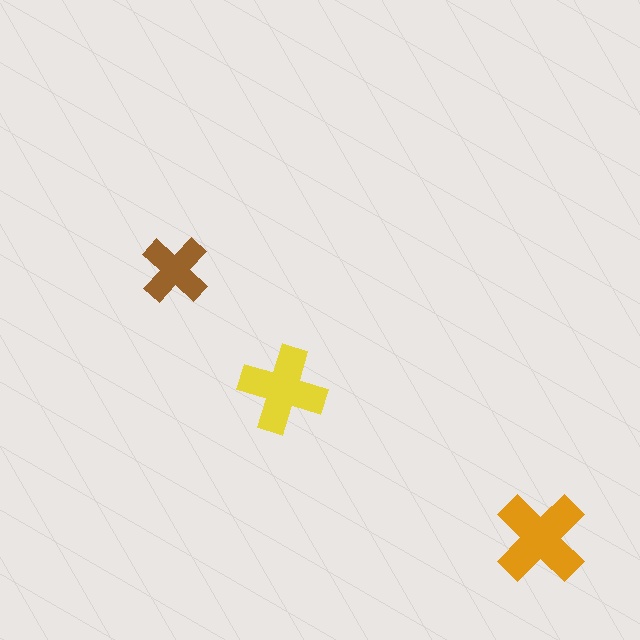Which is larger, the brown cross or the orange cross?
The orange one.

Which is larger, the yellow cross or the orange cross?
The orange one.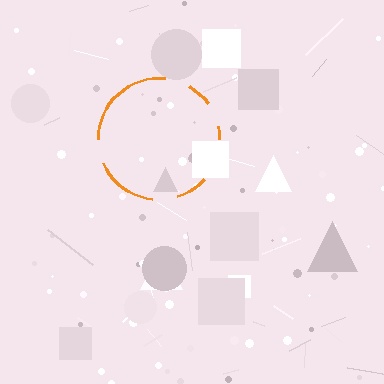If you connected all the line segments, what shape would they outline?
They would outline a circle.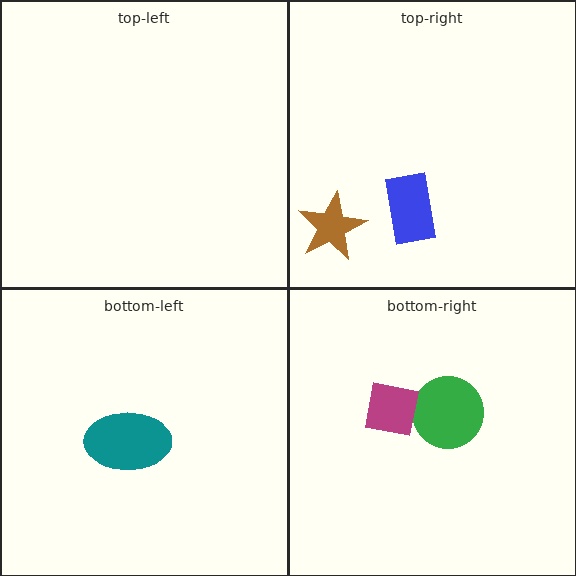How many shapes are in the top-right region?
2.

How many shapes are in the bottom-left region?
1.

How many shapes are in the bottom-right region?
2.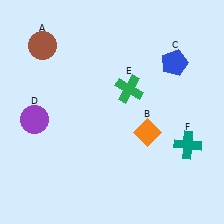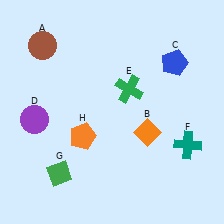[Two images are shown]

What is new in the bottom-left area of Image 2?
A green diamond (G) was added in the bottom-left area of Image 2.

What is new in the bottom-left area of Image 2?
An orange pentagon (H) was added in the bottom-left area of Image 2.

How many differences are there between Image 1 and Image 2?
There are 2 differences between the two images.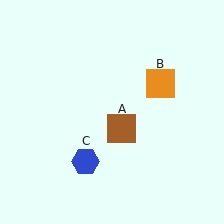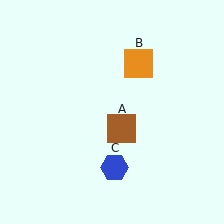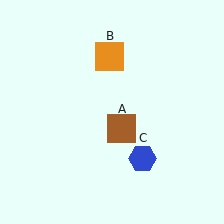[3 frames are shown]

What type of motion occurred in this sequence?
The orange square (object B), blue hexagon (object C) rotated counterclockwise around the center of the scene.